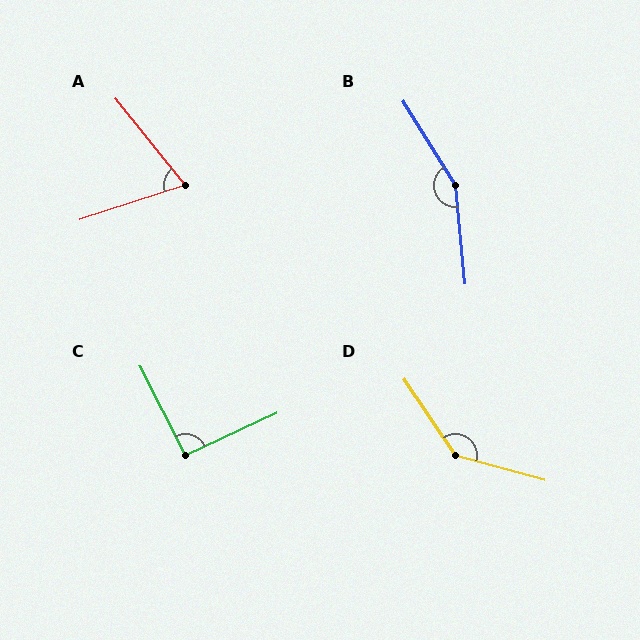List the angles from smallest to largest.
A (69°), C (92°), D (139°), B (154°).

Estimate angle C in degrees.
Approximately 92 degrees.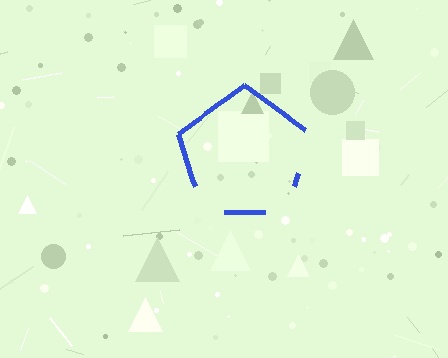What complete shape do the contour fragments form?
The contour fragments form a pentagon.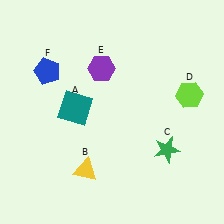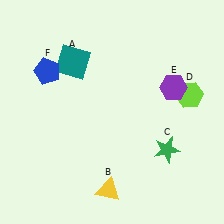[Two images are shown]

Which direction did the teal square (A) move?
The teal square (A) moved up.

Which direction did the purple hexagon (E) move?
The purple hexagon (E) moved right.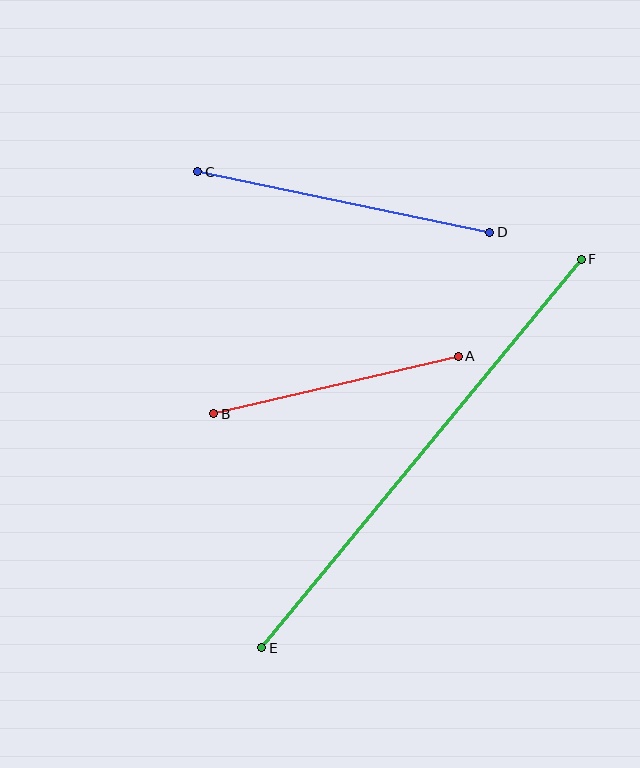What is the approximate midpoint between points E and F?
The midpoint is at approximately (421, 454) pixels.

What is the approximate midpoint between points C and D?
The midpoint is at approximately (344, 202) pixels.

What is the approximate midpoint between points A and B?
The midpoint is at approximately (336, 385) pixels.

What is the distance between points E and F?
The distance is approximately 503 pixels.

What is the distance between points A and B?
The distance is approximately 251 pixels.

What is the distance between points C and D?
The distance is approximately 298 pixels.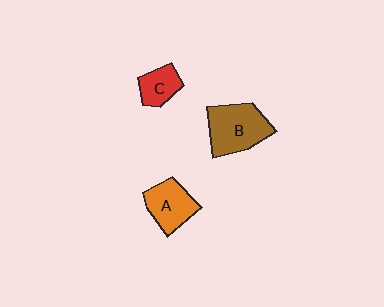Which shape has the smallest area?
Shape C (red).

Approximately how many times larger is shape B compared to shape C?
Approximately 2.0 times.